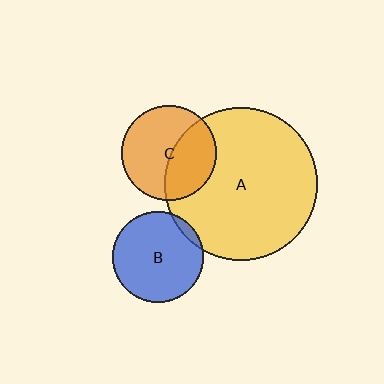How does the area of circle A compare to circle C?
Approximately 2.6 times.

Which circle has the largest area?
Circle A (yellow).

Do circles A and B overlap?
Yes.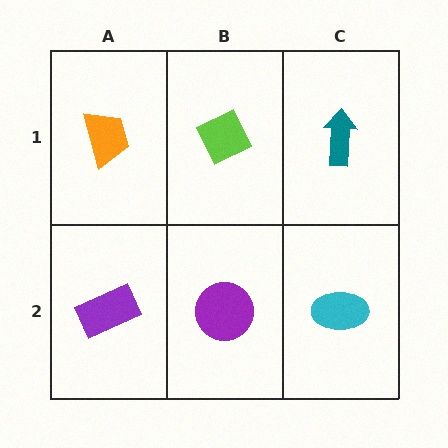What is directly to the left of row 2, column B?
A purple rectangle.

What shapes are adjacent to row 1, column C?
A cyan ellipse (row 2, column C), a lime diamond (row 1, column B).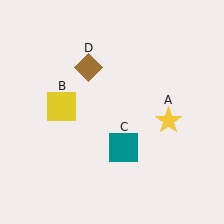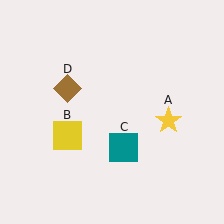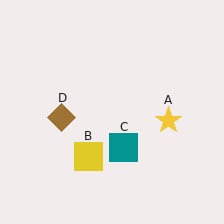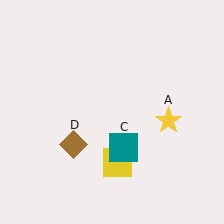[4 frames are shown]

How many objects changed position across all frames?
2 objects changed position: yellow square (object B), brown diamond (object D).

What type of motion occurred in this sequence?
The yellow square (object B), brown diamond (object D) rotated counterclockwise around the center of the scene.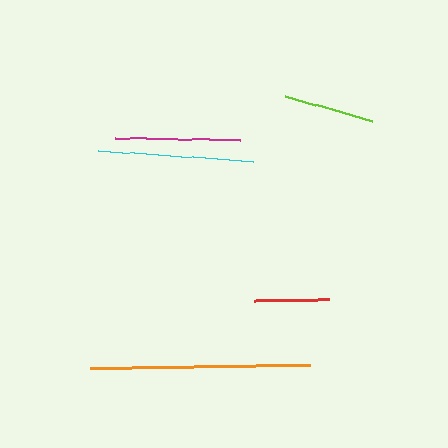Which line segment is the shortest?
The red line is the shortest at approximately 76 pixels.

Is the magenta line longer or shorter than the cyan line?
The cyan line is longer than the magenta line.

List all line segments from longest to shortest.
From longest to shortest: orange, cyan, magenta, lime, red.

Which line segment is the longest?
The orange line is the longest at approximately 220 pixels.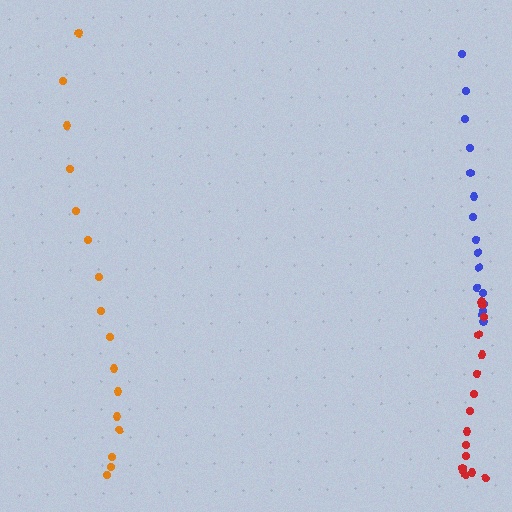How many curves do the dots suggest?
There are 3 distinct paths.